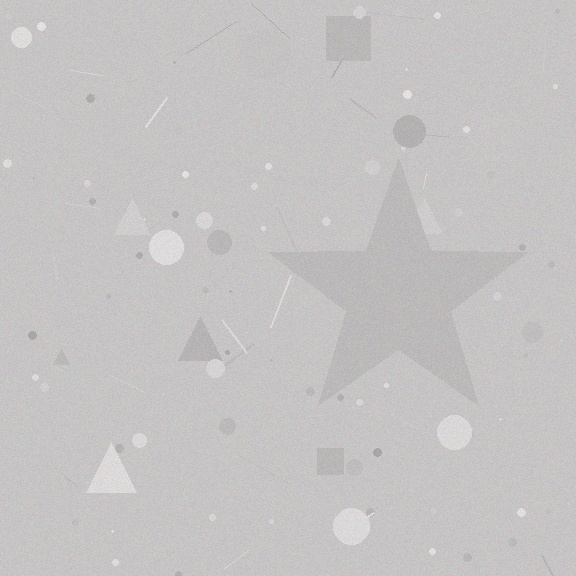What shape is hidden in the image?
A star is hidden in the image.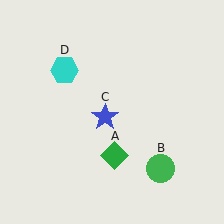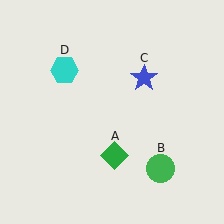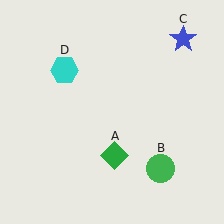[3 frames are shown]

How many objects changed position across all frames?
1 object changed position: blue star (object C).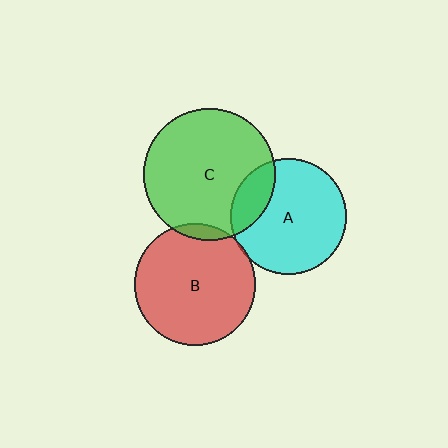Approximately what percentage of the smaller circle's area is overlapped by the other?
Approximately 20%.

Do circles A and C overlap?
Yes.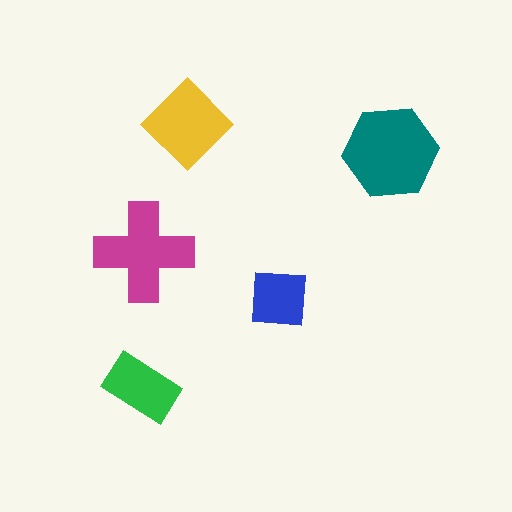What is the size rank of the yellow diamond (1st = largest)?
3rd.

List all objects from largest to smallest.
The teal hexagon, the magenta cross, the yellow diamond, the green rectangle, the blue square.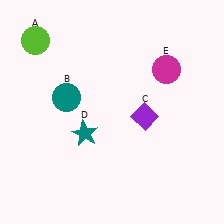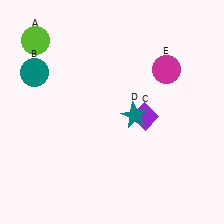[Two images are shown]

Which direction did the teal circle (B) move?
The teal circle (B) moved left.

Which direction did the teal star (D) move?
The teal star (D) moved right.